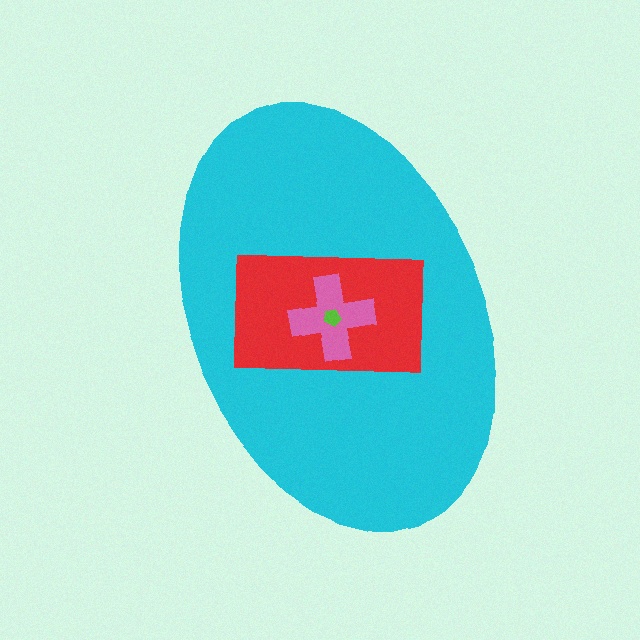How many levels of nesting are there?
4.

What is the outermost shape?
The cyan ellipse.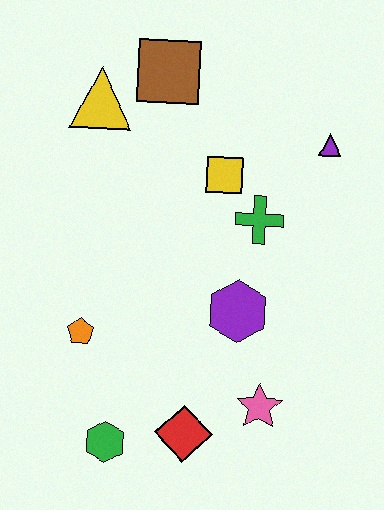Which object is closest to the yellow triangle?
The brown square is closest to the yellow triangle.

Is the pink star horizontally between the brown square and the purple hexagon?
No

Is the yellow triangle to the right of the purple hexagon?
No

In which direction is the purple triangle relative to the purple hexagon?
The purple triangle is above the purple hexagon.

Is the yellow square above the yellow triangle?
No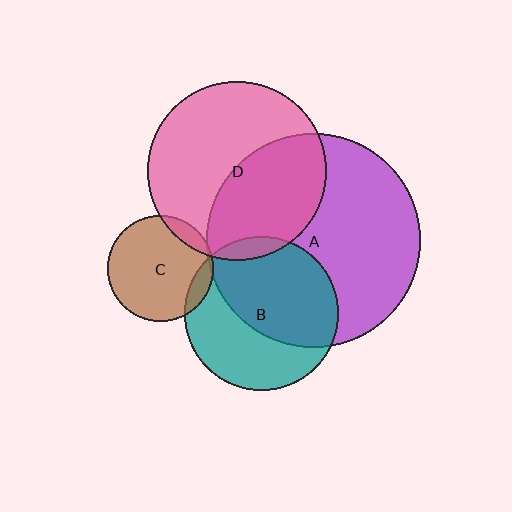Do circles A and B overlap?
Yes.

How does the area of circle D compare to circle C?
Approximately 2.9 times.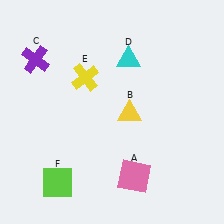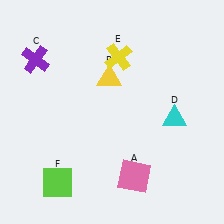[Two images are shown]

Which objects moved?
The objects that moved are: the yellow triangle (B), the cyan triangle (D), the yellow cross (E).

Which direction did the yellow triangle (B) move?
The yellow triangle (B) moved up.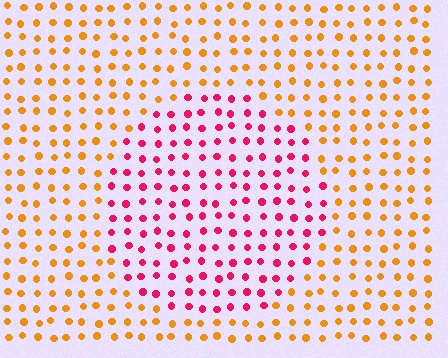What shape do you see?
I see a circle.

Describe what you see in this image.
The image is filled with small orange elements in a uniform arrangement. A circle-shaped region is visible where the elements are tinted to a slightly different hue, forming a subtle color boundary.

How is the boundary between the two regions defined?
The boundary is defined purely by a slight shift in hue (about 56 degrees). Spacing, size, and orientation are identical on both sides.